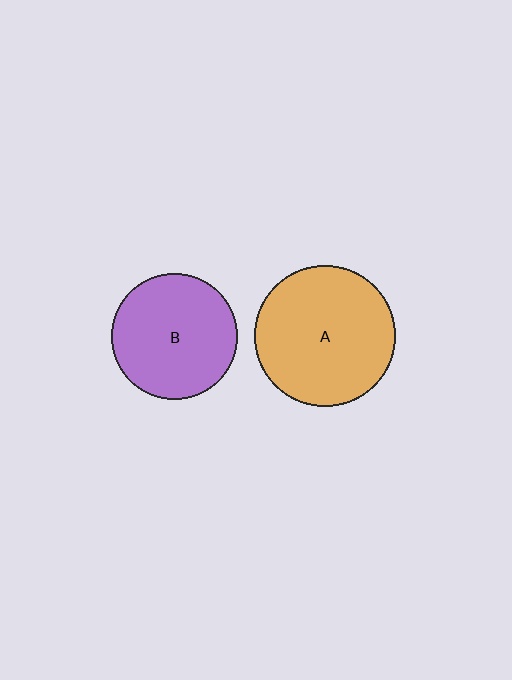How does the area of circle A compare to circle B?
Approximately 1.2 times.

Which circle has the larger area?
Circle A (orange).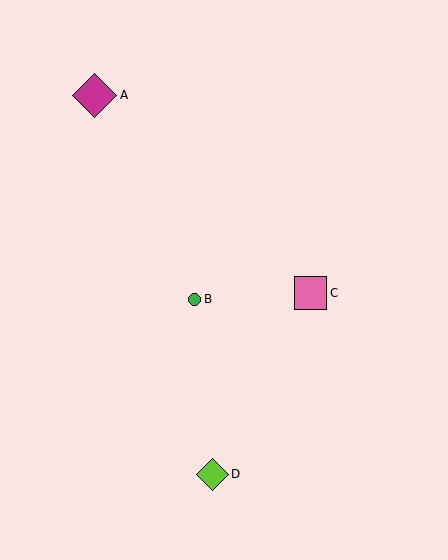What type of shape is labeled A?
Shape A is a magenta diamond.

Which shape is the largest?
The magenta diamond (labeled A) is the largest.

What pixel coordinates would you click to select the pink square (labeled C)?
Click at (310, 293) to select the pink square C.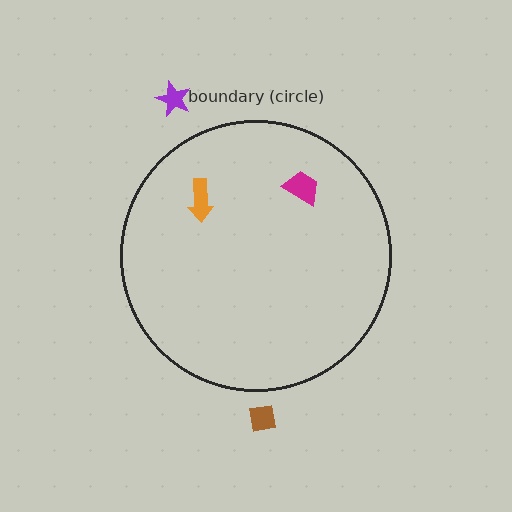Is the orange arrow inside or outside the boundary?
Inside.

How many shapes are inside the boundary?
2 inside, 2 outside.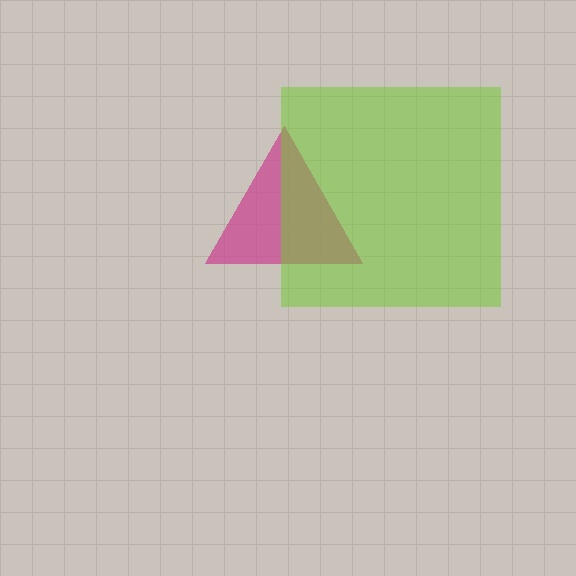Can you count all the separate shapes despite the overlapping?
Yes, there are 2 separate shapes.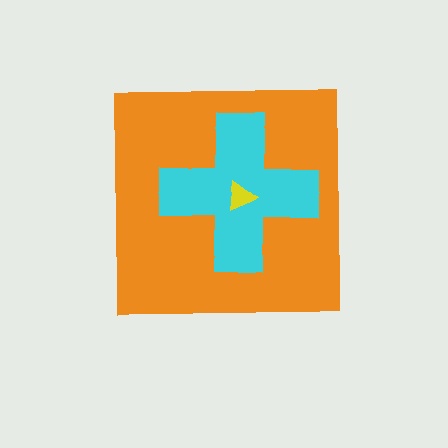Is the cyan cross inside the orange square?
Yes.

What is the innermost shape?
The yellow triangle.